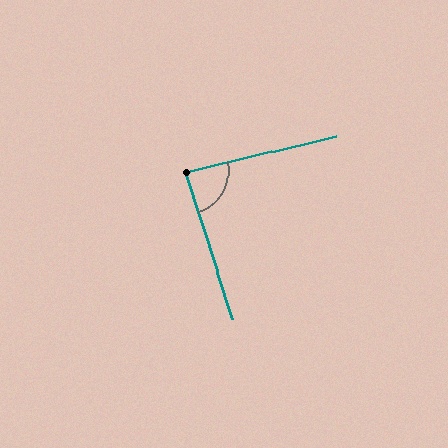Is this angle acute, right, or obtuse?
It is approximately a right angle.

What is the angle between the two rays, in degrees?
Approximately 86 degrees.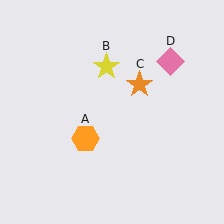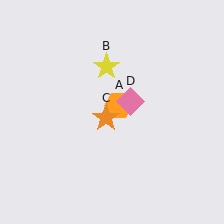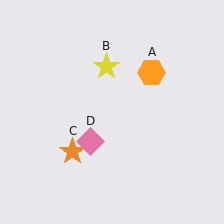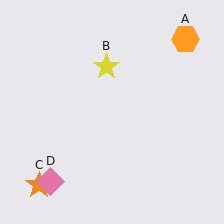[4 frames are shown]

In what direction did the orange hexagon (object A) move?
The orange hexagon (object A) moved up and to the right.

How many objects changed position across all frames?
3 objects changed position: orange hexagon (object A), orange star (object C), pink diamond (object D).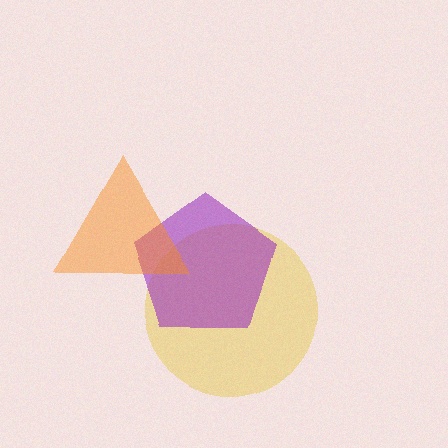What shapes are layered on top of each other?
The layered shapes are: a yellow circle, a purple pentagon, an orange triangle.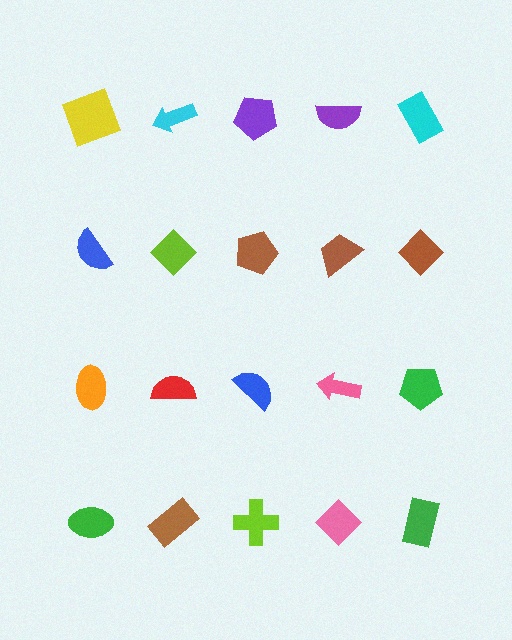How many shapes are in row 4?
5 shapes.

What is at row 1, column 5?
A cyan rectangle.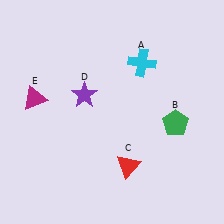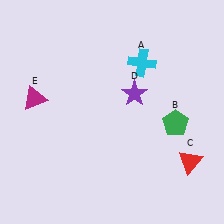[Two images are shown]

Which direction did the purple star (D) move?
The purple star (D) moved right.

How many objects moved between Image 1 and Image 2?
2 objects moved between the two images.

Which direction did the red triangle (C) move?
The red triangle (C) moved right.